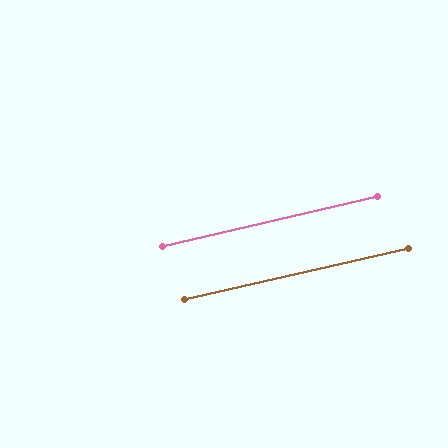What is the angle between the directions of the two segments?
Approximately 0 degrees.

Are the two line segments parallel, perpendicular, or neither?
Parallel — their directions differ by only 0.2°.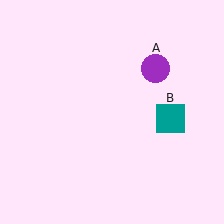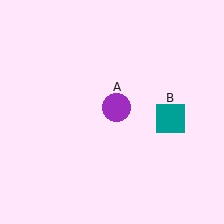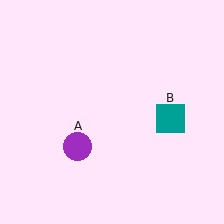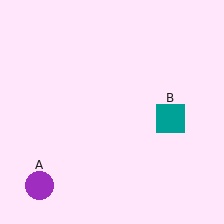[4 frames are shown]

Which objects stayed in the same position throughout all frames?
Teal square (object B) remained stationary.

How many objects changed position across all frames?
1 object changed position: purple circle (object A).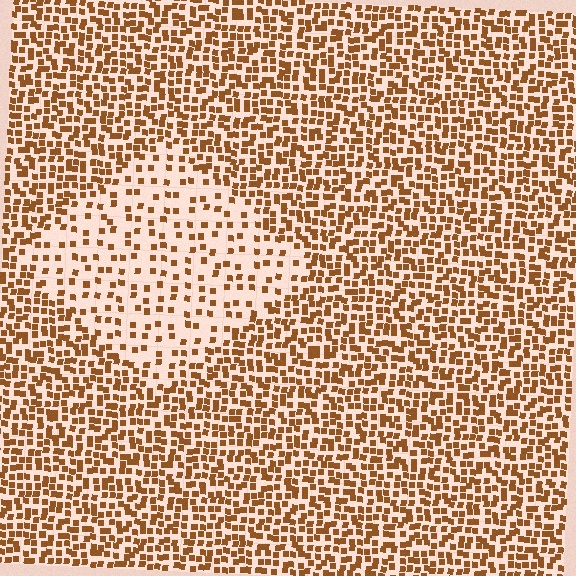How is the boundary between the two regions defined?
The boundary is defined by a change in element density (approximately 2.4x ratio). All elements are the same color, size, and shape.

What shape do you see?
I see a diamond.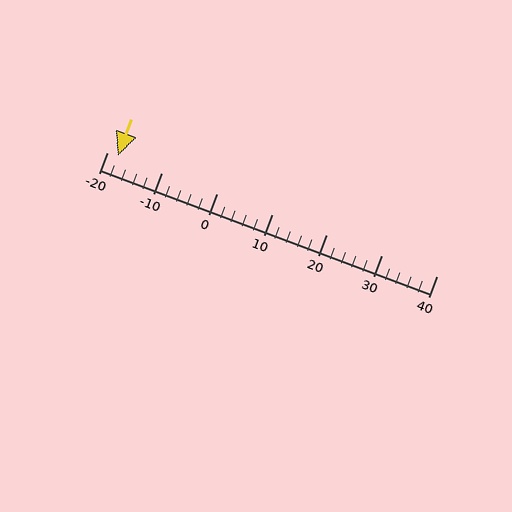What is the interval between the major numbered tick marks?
The major tick marks are spaced 10 units apart.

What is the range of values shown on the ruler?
The ruler shows values from -20 to 40.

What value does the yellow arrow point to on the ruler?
The yellow arrow points to approximately -18.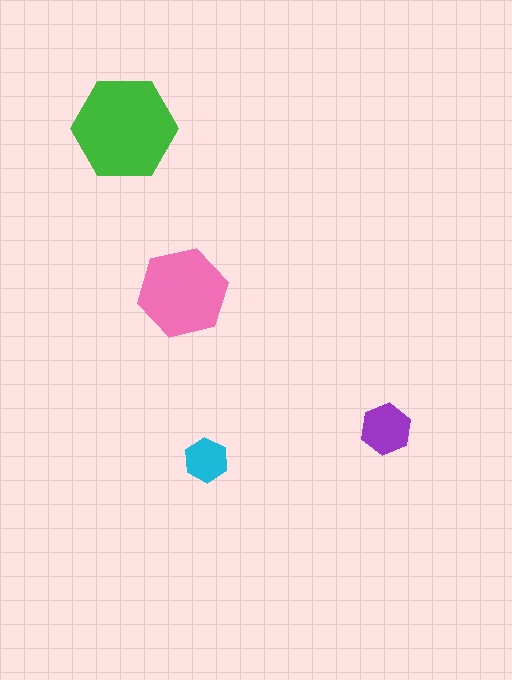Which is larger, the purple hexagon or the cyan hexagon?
The purple one.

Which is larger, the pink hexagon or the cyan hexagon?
The pink one.